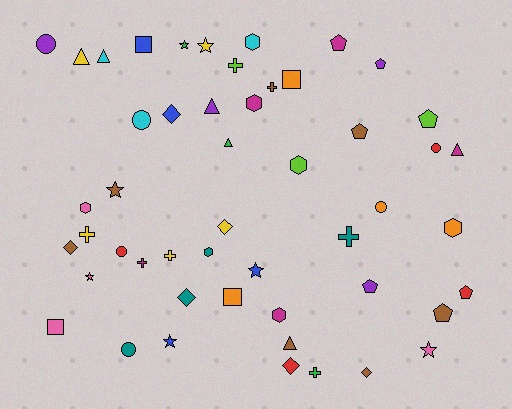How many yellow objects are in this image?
There are 5 yellow objects.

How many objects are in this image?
There are 50 objects.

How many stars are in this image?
There are 7 stars.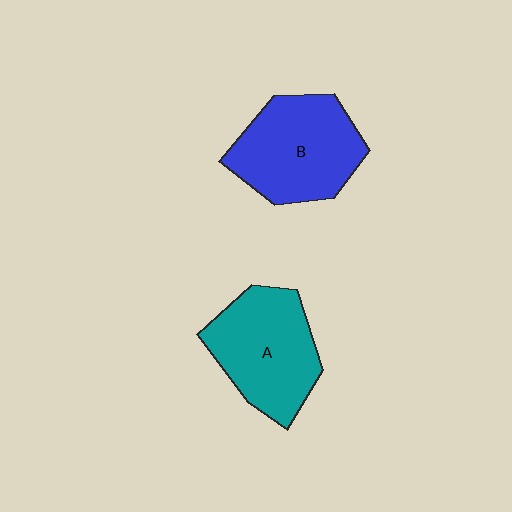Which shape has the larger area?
Shape B (blue).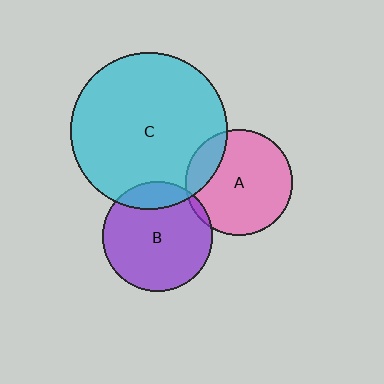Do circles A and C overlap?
Yes.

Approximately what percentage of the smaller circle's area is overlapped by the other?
Approximately 20%.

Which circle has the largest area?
Circle C (cyan).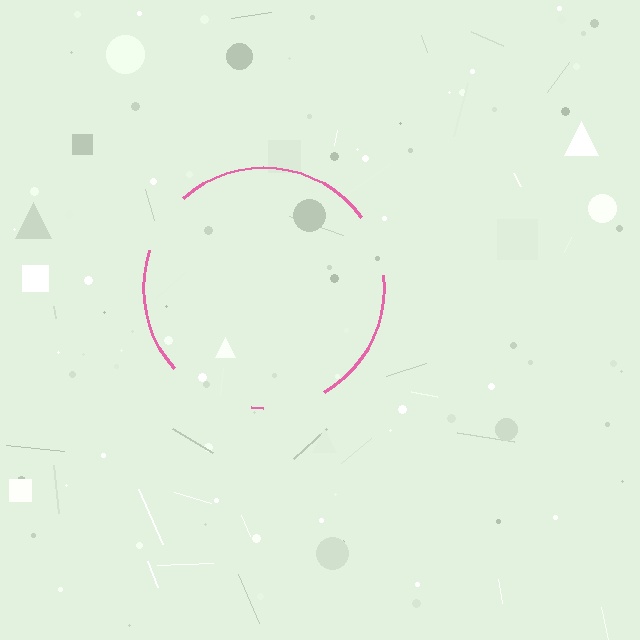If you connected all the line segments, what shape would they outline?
They would outline a circle.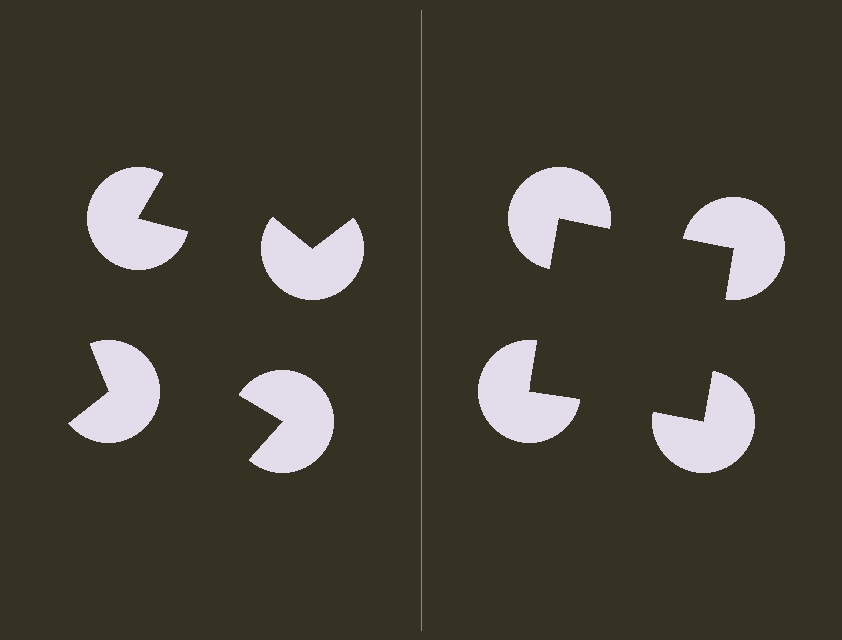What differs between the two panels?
The pac-man discs are positioned identically on both sides; only the wedge orientations differ. On the right they align to a square; on the left they are misaligned.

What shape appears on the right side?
An illusory square.